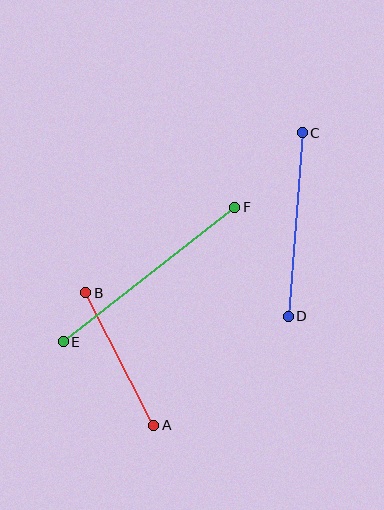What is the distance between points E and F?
The distance is approximately 218 pixels.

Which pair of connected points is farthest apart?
Points E and F are farthest apart.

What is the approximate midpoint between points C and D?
The midpoint is at approximately (295, 225) pixels.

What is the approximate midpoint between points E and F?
The midpoint is at approximately (149, 275) pixels.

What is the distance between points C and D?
The distance is approximately 184 pixels.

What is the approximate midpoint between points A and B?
The midpoint is at approximately (120, 359) pixels.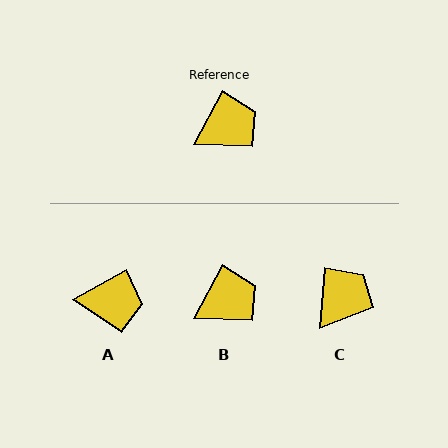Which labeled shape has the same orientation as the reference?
B.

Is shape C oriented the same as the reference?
No, it is off by about 23 degrees.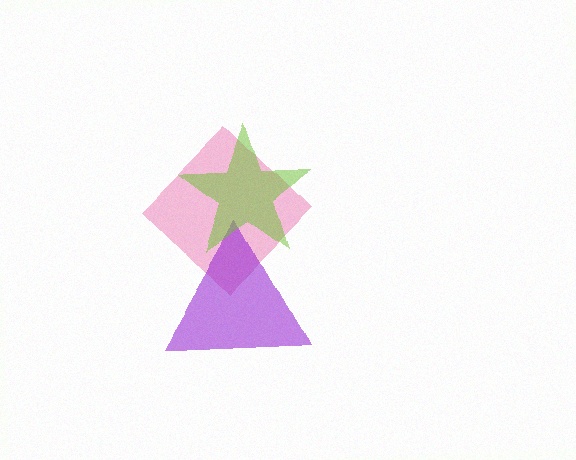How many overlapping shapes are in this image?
There are 3 overlapping shapes in the image.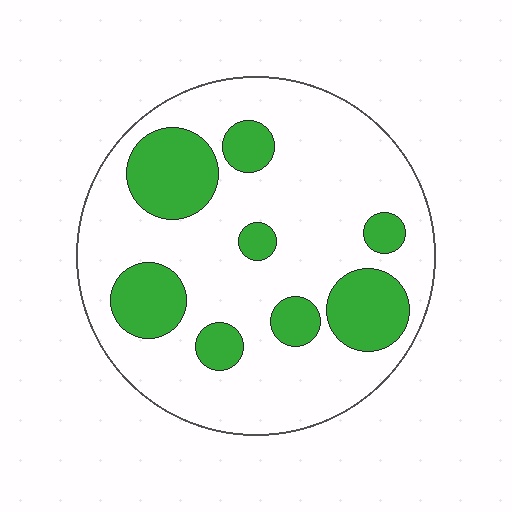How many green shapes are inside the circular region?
8.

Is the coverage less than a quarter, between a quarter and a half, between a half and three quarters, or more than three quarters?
Between a quarter and a half.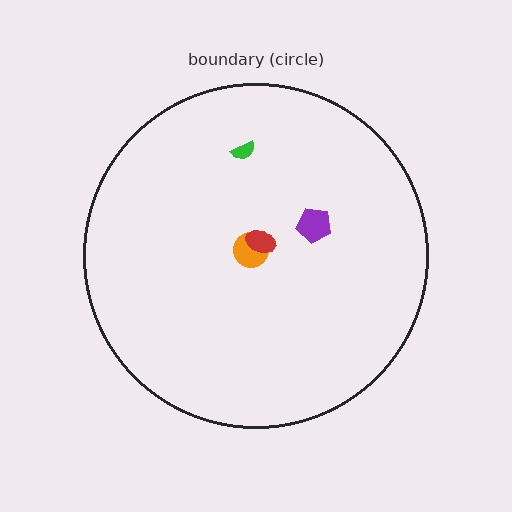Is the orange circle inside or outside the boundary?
Inside.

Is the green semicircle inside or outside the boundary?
Inside.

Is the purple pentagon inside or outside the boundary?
Inside.